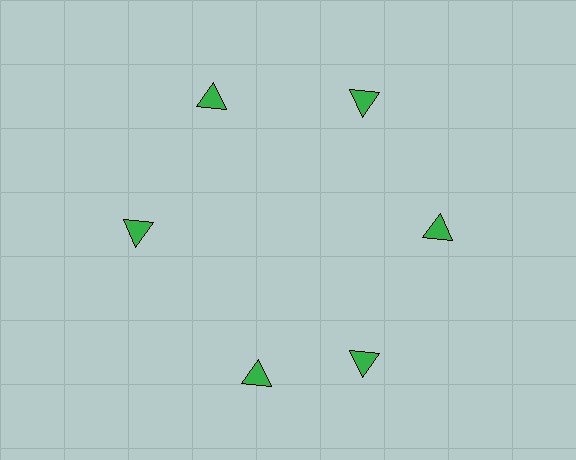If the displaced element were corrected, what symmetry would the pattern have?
It would have 6-fold rotational symmetry — the pattern would map onto itself every 60 degrees.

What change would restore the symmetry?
The symmetry would be restored by rotating it back into even spacing with its neighbors so that all 6 triangles sit at equal angles and equal distance from the center.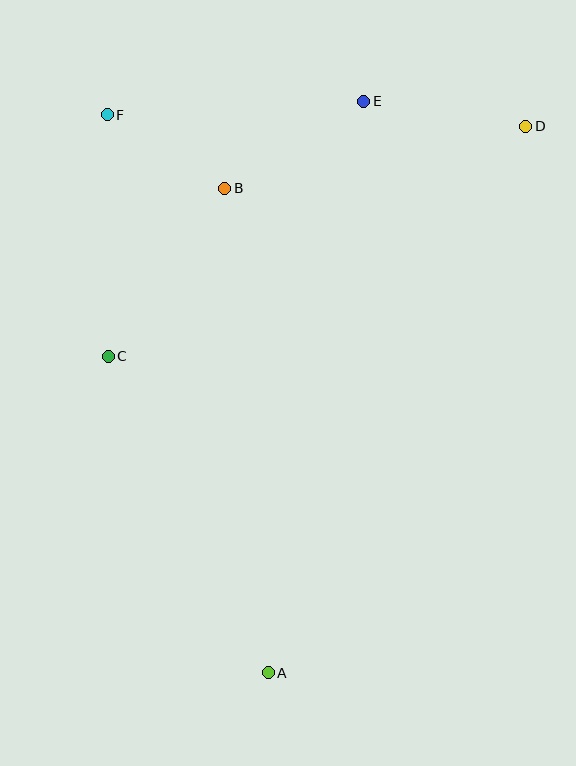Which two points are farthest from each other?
Points A and D are farthest from each other.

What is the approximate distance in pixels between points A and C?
The distance between A and C is approximately 355 pixels.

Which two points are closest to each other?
Points B and F are closest to each other.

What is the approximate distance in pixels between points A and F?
The distance between A and F is approximately 581 pixels.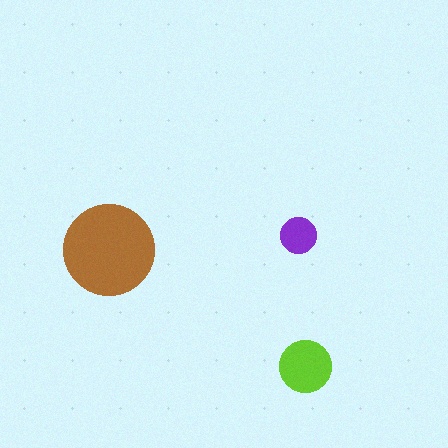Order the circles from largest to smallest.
the brown one, the lime one, the purple one.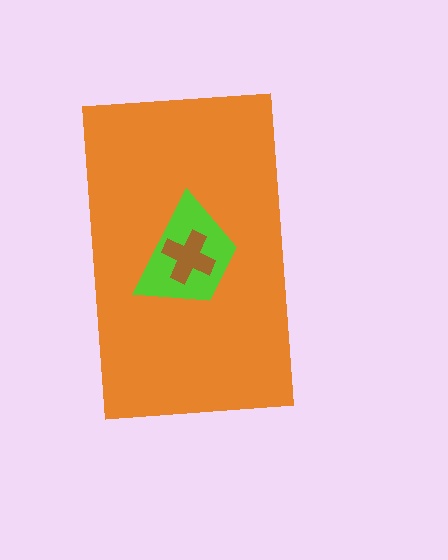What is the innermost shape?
The brown cross.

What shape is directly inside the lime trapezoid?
The brown cross.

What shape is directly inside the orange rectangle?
The lime trapezoid.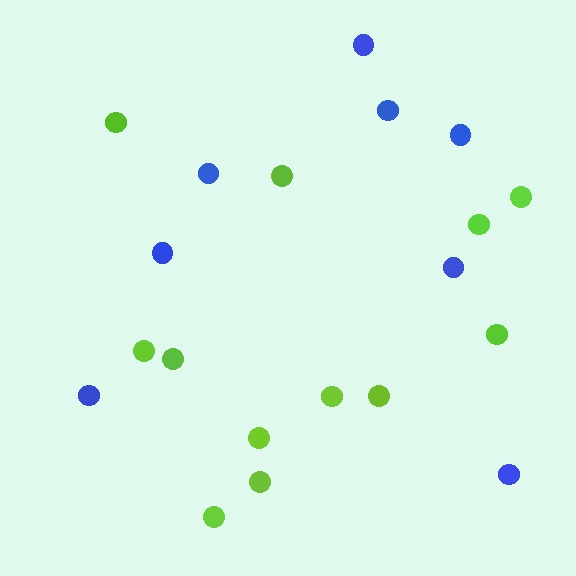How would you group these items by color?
There are 2 groups: one group of blue circles (8) and one group of lime circles (12).